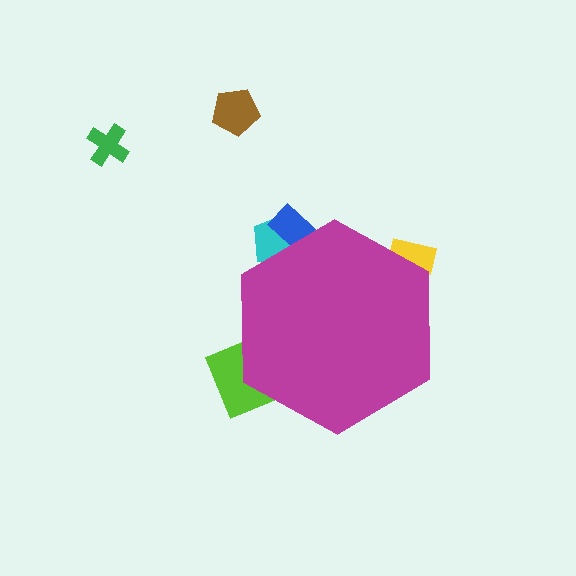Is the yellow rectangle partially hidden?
Yes, the yellow rectangle is partially hidden behind the magenta hexagon.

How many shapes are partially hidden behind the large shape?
4 shapes are partially hidden.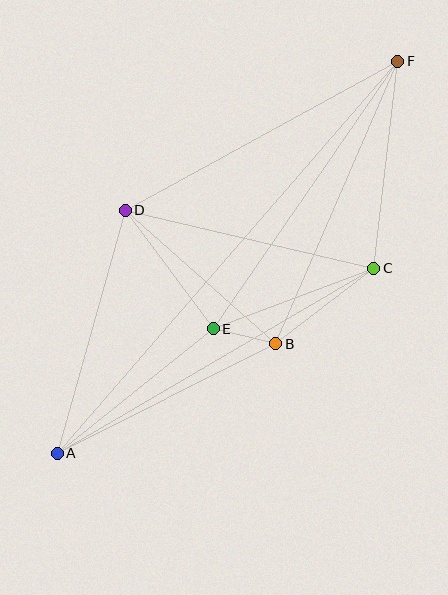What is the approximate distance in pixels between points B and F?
The distance between B and F is approximately 308 pixels.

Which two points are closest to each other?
Points B and E are closest to each other.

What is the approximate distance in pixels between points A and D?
The distance between A and D is approximately 253 pixels.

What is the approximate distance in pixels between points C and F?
The distance between C and F is approximately 209 pixels.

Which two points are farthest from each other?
Points A and F are farthest from each other.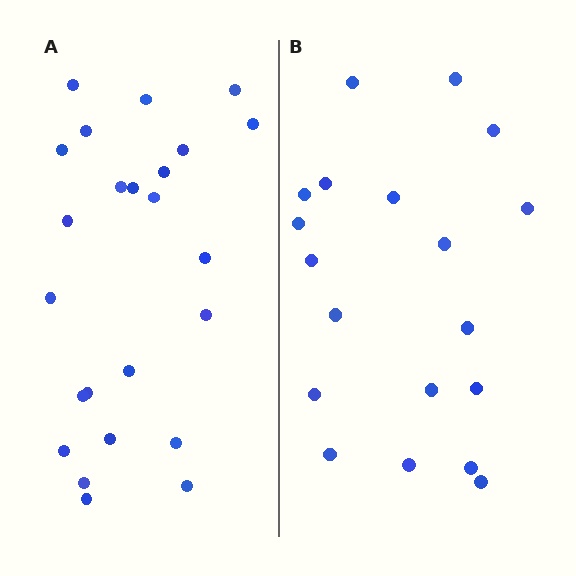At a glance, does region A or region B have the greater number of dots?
Region A (the left region) has more dots.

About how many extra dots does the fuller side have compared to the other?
Region A has about 5 more dots than region B.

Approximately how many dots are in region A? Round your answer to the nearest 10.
About 20 dots. (The exact count is 24, which rounds to 20.)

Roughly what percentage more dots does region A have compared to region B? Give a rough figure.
About 25% more.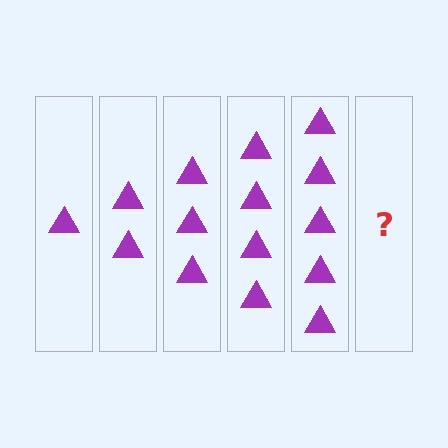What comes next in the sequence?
The next element should be 6 triangles.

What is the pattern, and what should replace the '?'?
The pattern is that each step adds one more triangle. The '?' should be 6 triangles.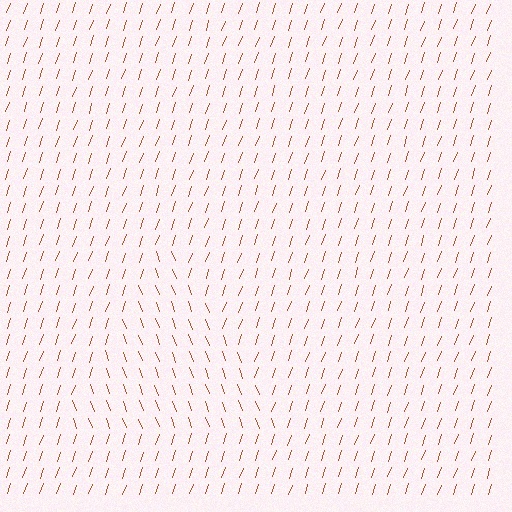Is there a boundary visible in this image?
Yes, there is a texture boundary formed by a change in line orientation.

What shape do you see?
I see a triangle.